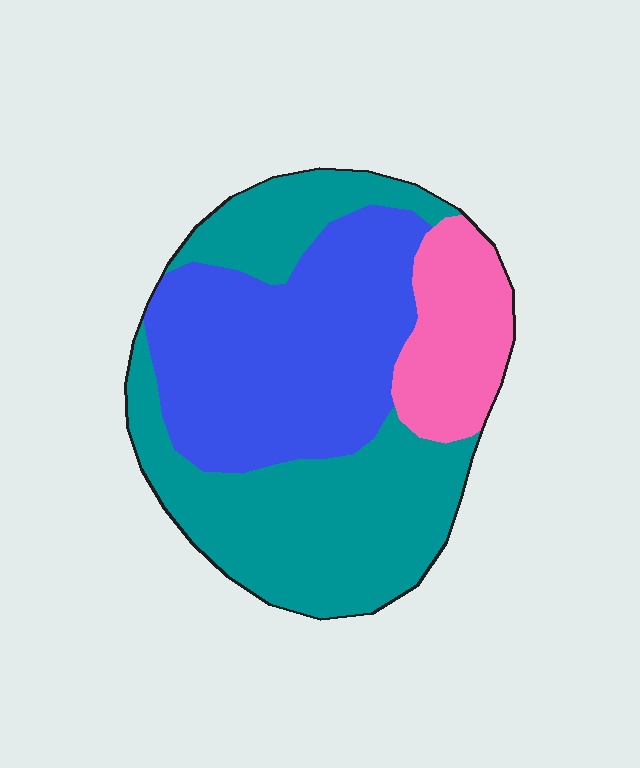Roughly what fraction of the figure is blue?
Blue takes up about two fifths (2/5) of the figure.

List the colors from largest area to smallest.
From largest to smallest: teal, blue, pink.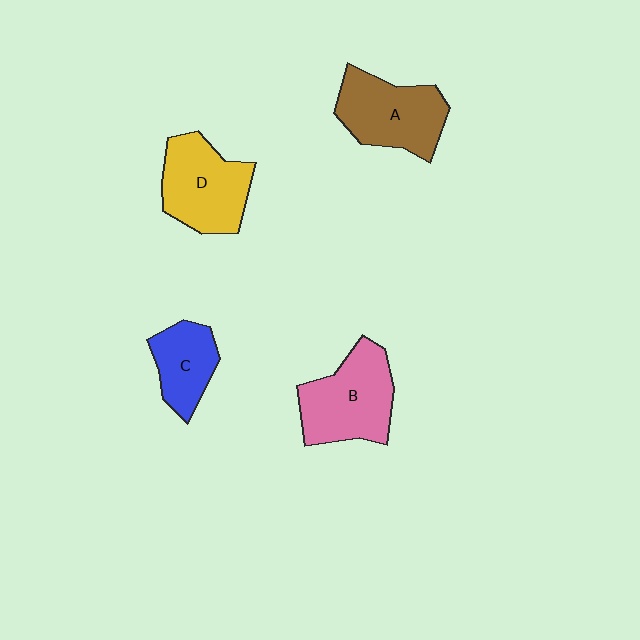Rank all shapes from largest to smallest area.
From largest to smallest: B (pink), A (brown), D (yellow), C (blue).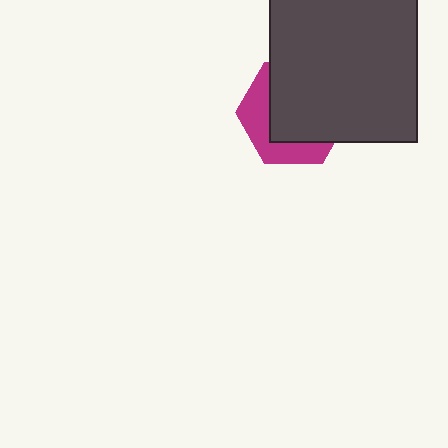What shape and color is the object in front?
The object in front is a dark gray square.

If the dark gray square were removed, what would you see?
You would see the complete magenta hexagon.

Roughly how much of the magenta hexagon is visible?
A small part of it is visible (roughly 36%).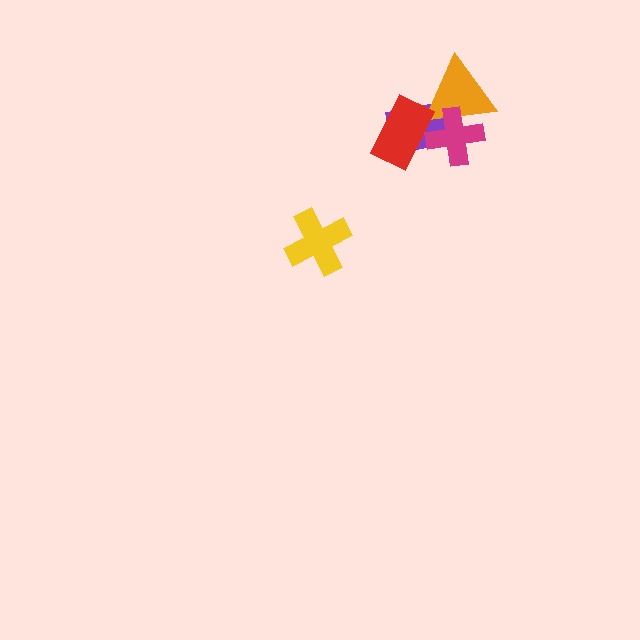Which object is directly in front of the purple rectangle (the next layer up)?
The orange triangle is directly in front of the purple rectangle.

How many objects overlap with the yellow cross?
0 objects overlap with the yellow cross.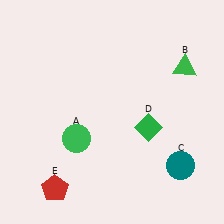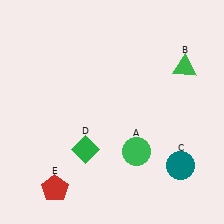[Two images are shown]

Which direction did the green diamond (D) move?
The green diamond (D) moved left.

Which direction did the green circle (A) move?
The green circle (A) moved right.